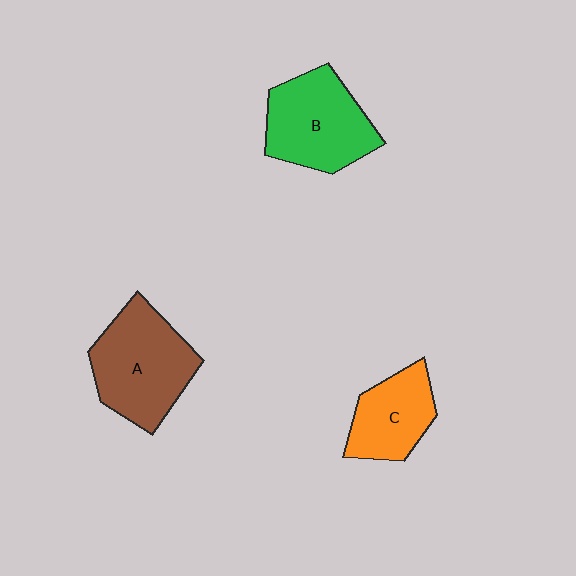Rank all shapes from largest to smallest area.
From largest to smallest: A (brown), B (green), C (orange).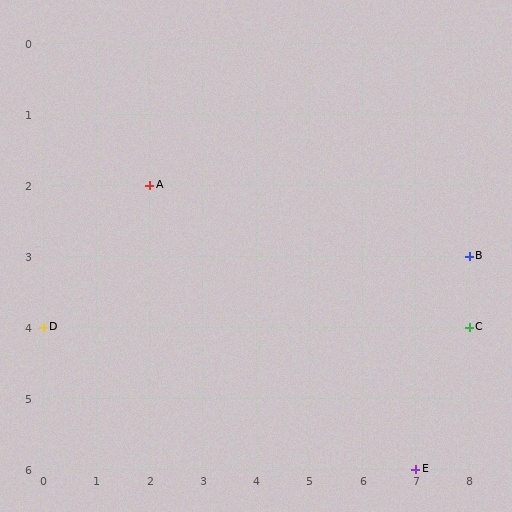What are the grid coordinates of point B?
Point B is at grid coordinates (8, 3).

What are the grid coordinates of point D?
Point D is at grid coordinates (0, 4).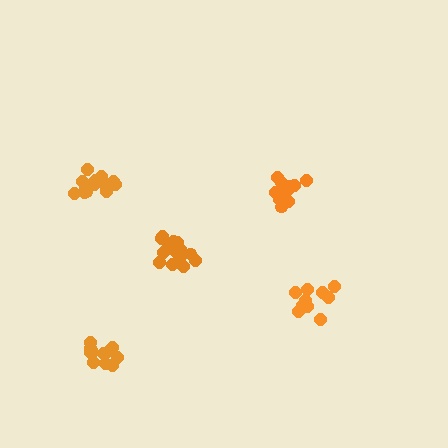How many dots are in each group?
Group 1: 13 dots, Group 2: 13 dots, Group 3: 17 dots, Group 4: 12 dots, Group 5: 14 dots (69 total).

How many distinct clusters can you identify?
There are 5 distinct clusters.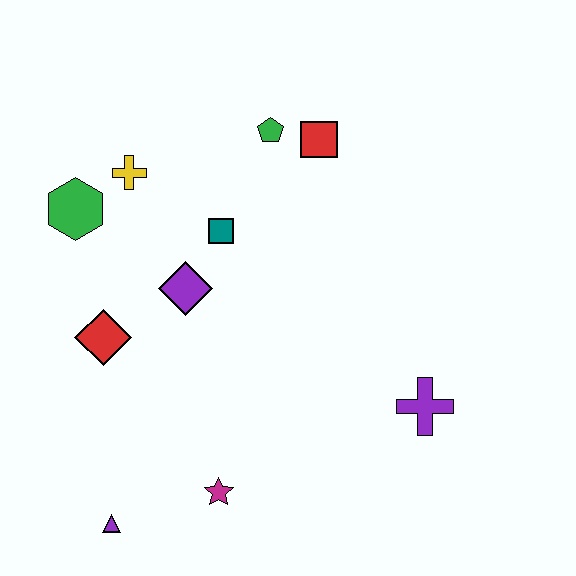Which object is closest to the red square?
The green pentagon is closest to the red square.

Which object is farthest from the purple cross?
The green hexagon is farthest from the purple cross.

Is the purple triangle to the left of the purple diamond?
Yes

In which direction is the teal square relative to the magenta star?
The teal square is above the magenta star.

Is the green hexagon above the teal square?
Yes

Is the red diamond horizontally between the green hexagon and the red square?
Yes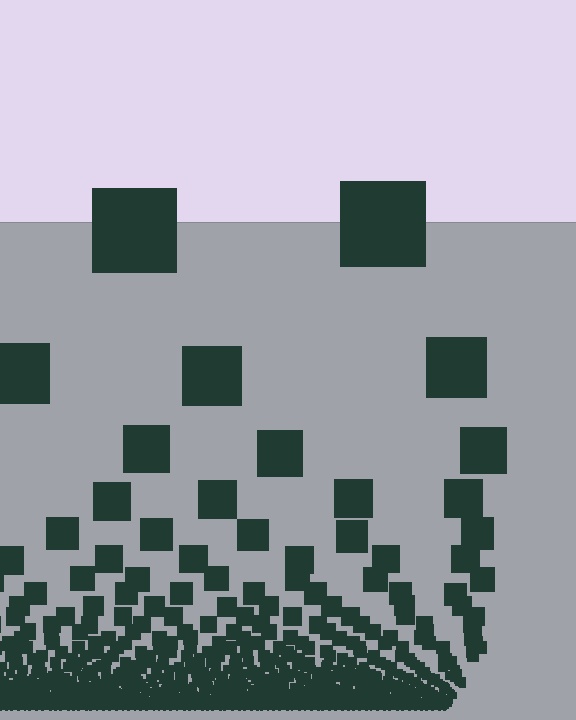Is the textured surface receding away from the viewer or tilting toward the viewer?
The surface appears to tilt toward the viewer. Texture elements get larger and sparser toward the top.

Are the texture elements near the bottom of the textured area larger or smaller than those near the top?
Smaller. The gradient is inverted — elements near the bottom are smaller and denser.